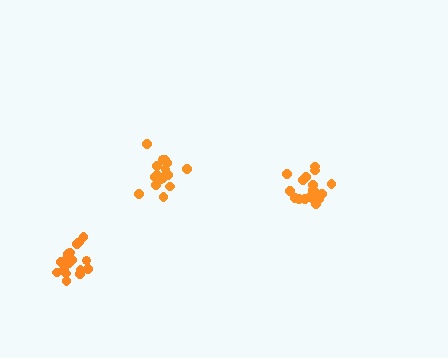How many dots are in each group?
Group 1: 18 dots, Group 2: 19 dots, Group 3: 16 dots (53 total).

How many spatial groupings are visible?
There are 3 spatial groupings.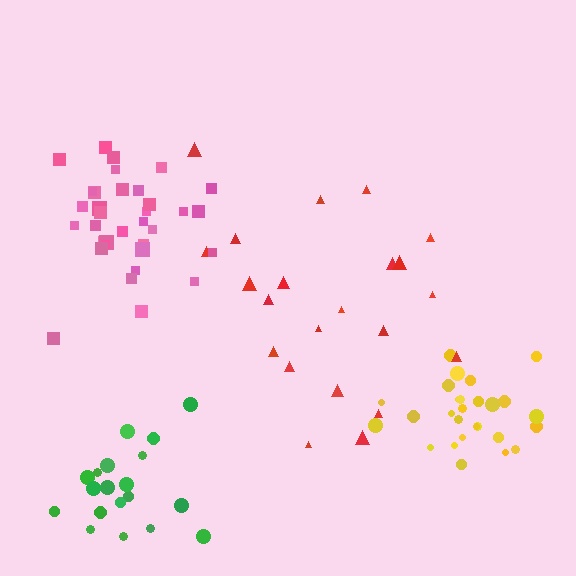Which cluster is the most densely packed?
Yellow.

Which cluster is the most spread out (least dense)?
Red.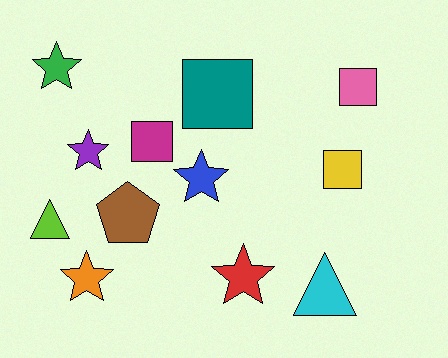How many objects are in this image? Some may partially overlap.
There are 12 objects.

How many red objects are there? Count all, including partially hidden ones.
There is 1 red object.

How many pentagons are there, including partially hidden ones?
There is 1 pentagon.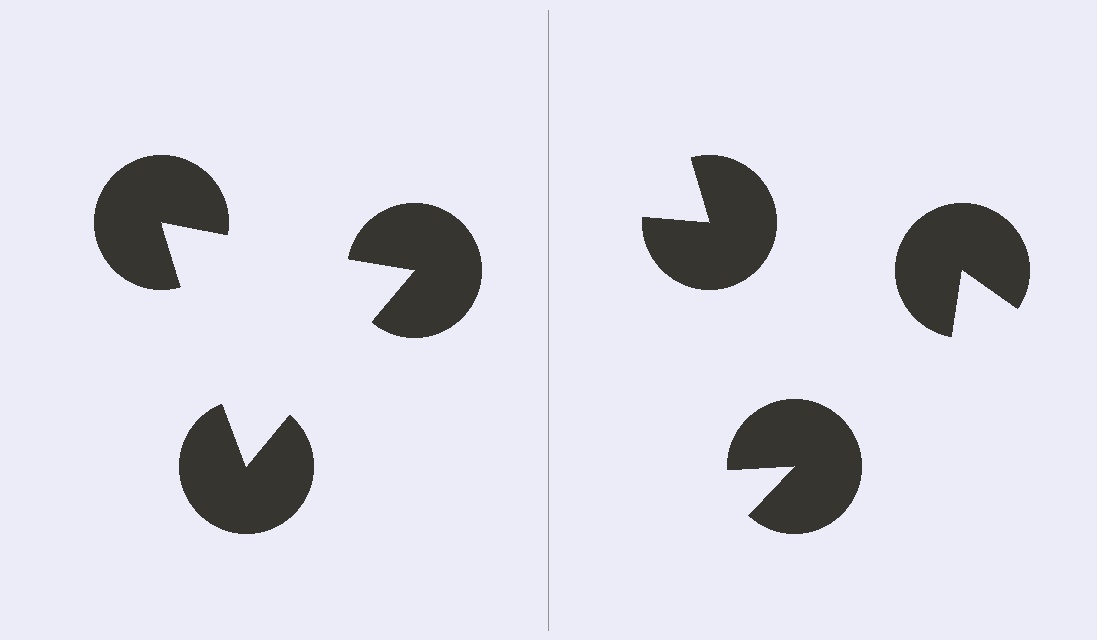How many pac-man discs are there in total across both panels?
6 — 3 on each side.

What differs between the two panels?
The pac-man discs are positioned identically on both sides; only the wedge orientations differ. On the left they align to a triangle; on the right they are misaligned.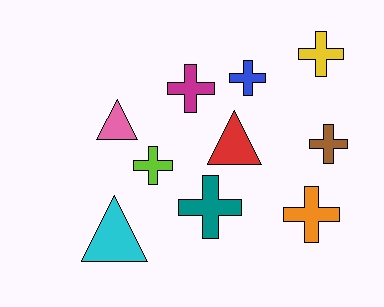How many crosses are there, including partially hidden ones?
There are 7 crosses.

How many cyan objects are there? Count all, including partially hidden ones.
There is 1 cyan object.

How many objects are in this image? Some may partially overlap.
There are 10 objects.